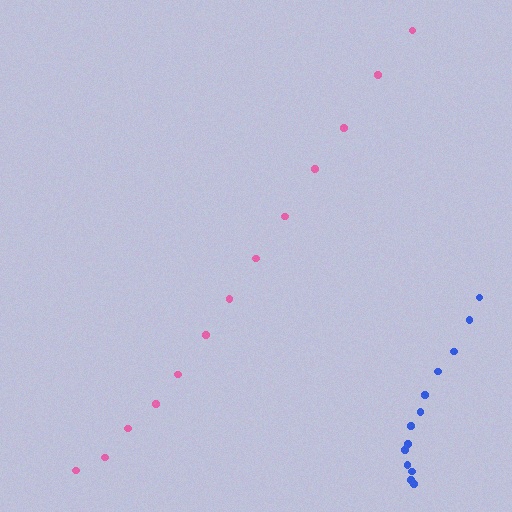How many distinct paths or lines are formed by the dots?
There are 2 distinct paths.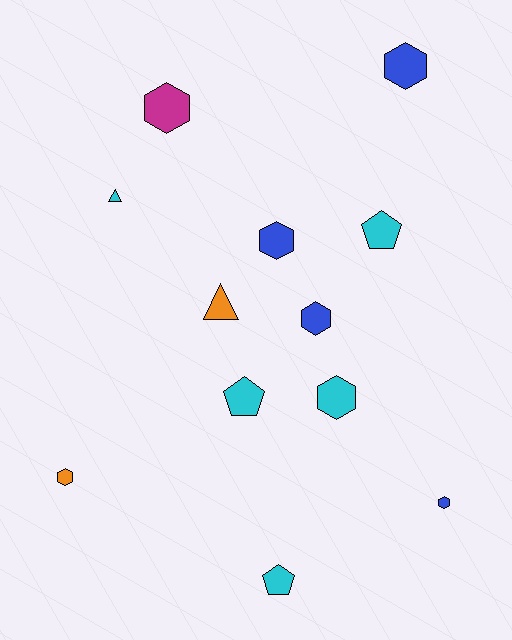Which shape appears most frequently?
Hexagon, with 7 objects.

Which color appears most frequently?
Cyan, with 5 objects.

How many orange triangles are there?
There is 1 orange triangle.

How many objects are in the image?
There are 12 objects.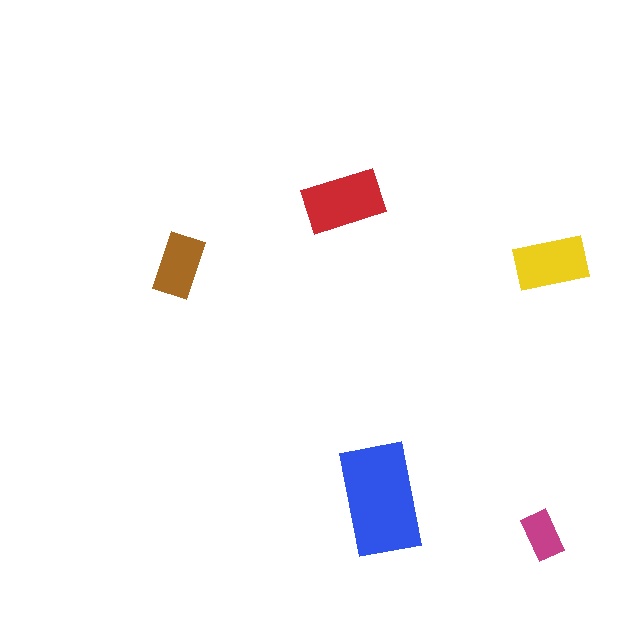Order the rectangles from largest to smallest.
the blue one, the red one, the yellow one, the brown one, the magenta one.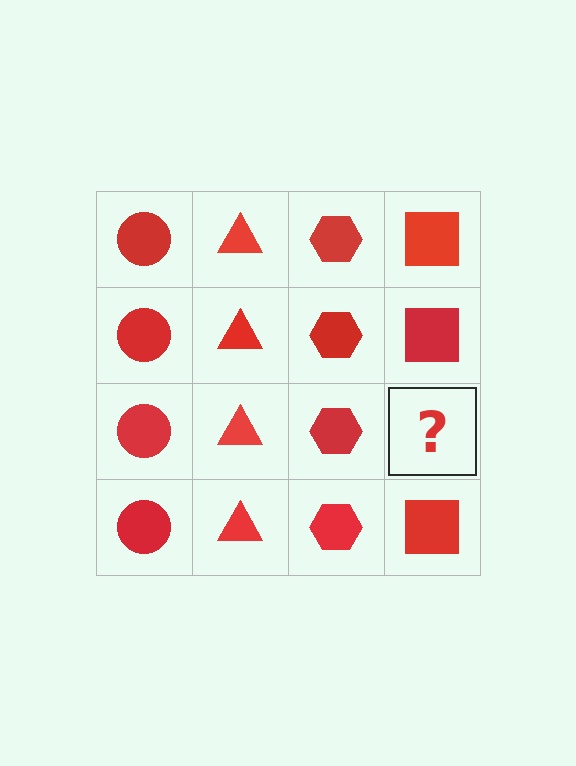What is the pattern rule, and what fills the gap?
The rule is that each column has a consistent shape. The gap should be filled with a red square.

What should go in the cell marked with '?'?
The missing cell should contain a red square.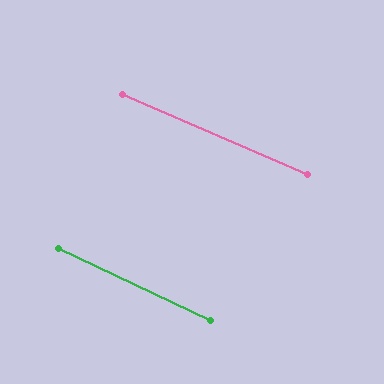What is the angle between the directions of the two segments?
Approximately 2 degrees.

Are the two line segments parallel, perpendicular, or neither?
Parallel — their directions differ by only 1.9°.